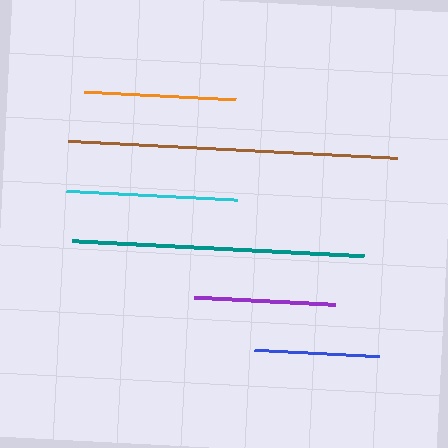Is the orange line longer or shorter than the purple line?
The orange line is longer than the purple line.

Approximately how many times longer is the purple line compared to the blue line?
The purple line is approximately 1.1 times the length of the blue line.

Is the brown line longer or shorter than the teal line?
The brown line is longer than the teal line.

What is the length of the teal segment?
The teal segment is approximately 292 pixels long.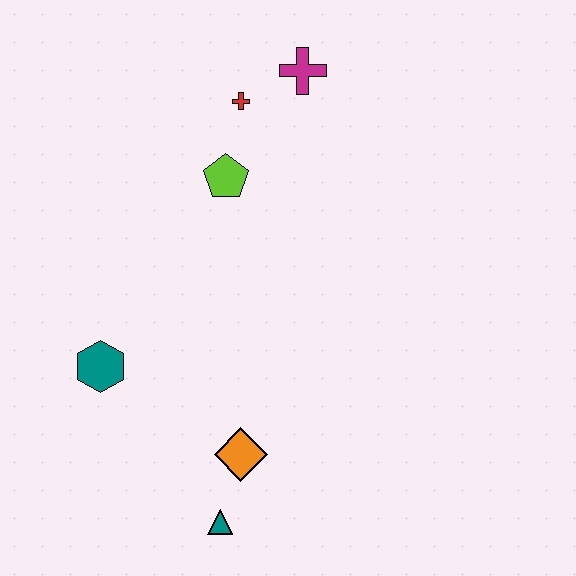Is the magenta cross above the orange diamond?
Yes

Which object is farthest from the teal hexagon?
The magenta cross is farthest from the teal hexagon.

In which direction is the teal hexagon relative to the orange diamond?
The teal hexagon is to the left of the orange diamond.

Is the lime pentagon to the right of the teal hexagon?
Yes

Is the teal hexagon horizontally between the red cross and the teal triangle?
No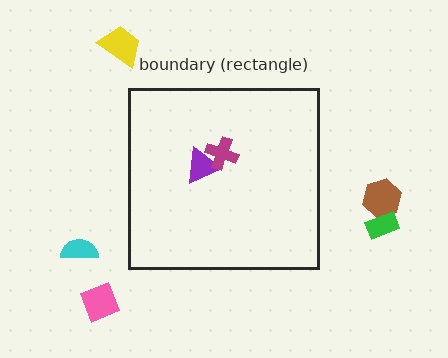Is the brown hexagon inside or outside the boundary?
Outside.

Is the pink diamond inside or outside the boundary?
Outside.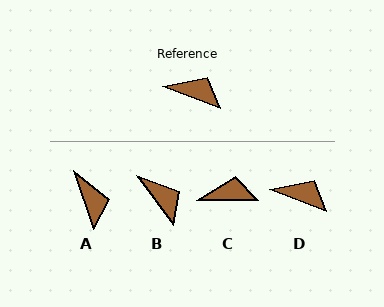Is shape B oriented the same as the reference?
No, it is off by about 32 degrees.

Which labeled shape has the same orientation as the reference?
D.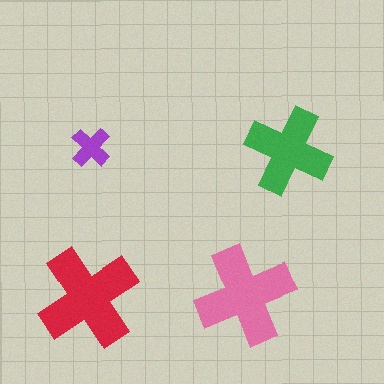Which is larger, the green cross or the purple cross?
The green one.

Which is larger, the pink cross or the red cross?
The red one.